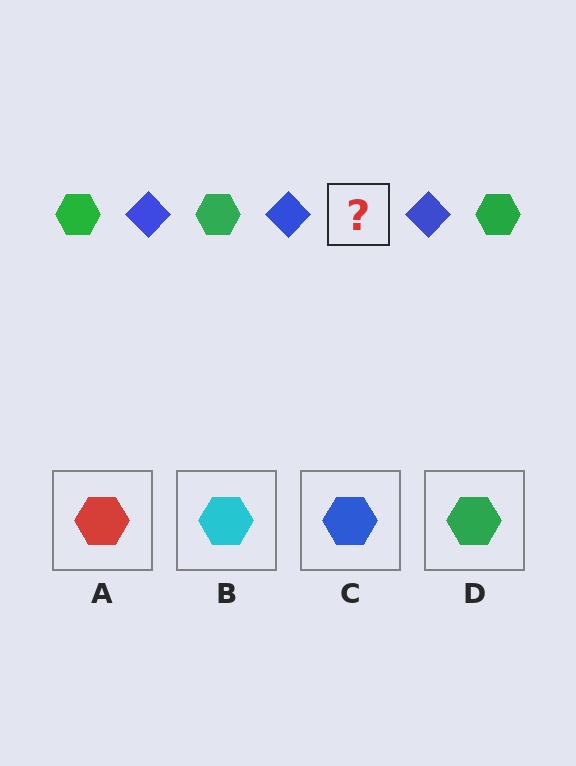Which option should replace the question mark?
Option D.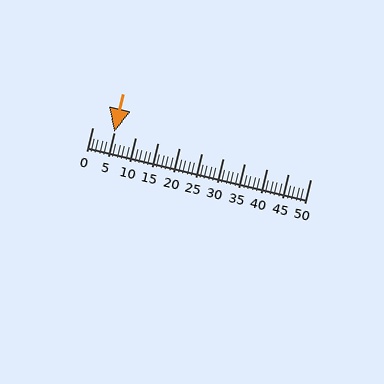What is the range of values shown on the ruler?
The ruler shows values from 0 to 50.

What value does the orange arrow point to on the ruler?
The orange arrow points to approximately 5.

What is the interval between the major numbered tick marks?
The major tick marks are spaced 5 units apart.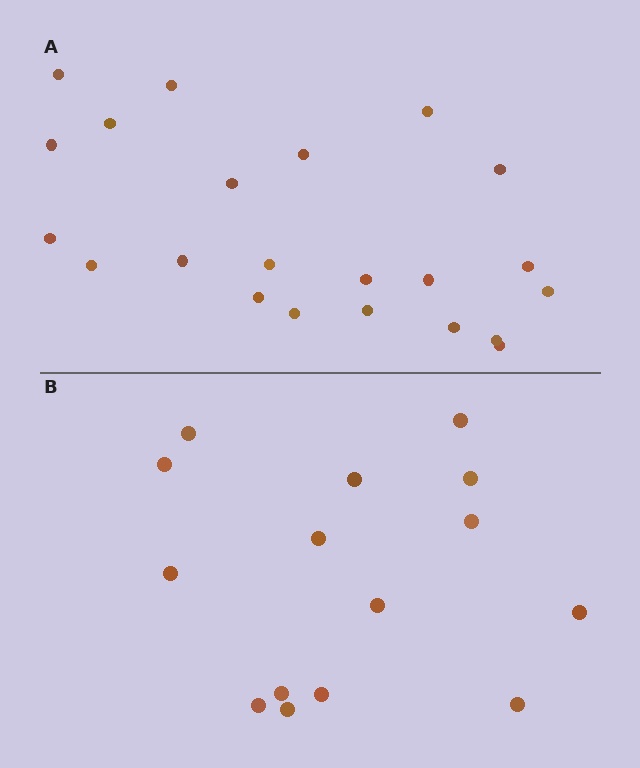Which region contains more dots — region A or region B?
Region A (the top region) has more dots.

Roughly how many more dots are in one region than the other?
Region A has roughly 8 or so more dots than region B.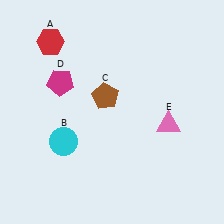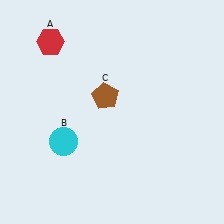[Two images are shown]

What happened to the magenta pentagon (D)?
The magenta pentagon (D) was removed in Image 2. It was in the top-left area of Image 1.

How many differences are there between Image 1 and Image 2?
There are 2 differences between the two images.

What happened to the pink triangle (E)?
The pink triangle (E) was removed in Image 2. It was in the bottom-right area of Image 1.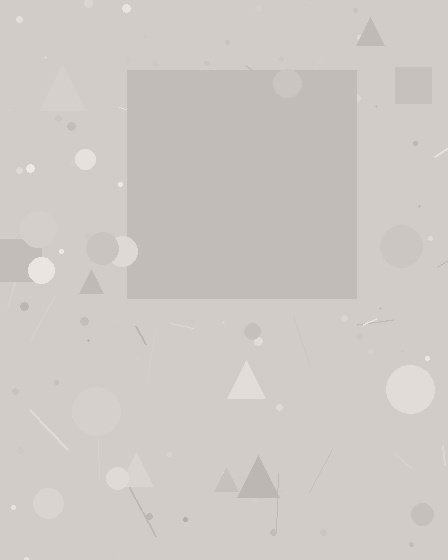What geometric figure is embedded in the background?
A square is embedded in the background.